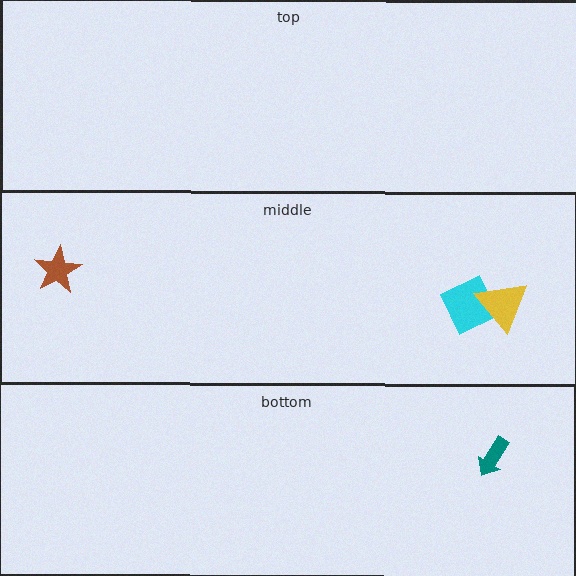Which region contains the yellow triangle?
The middle region.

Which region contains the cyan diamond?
The middle region.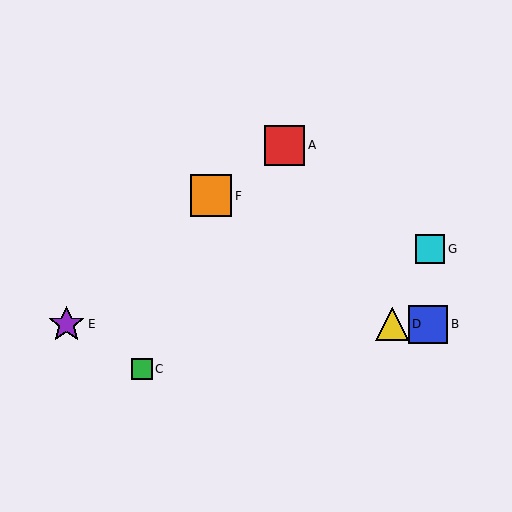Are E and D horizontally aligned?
Yes, both are at y≈324.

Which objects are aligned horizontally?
Objects B, D, E are aligned horizontally.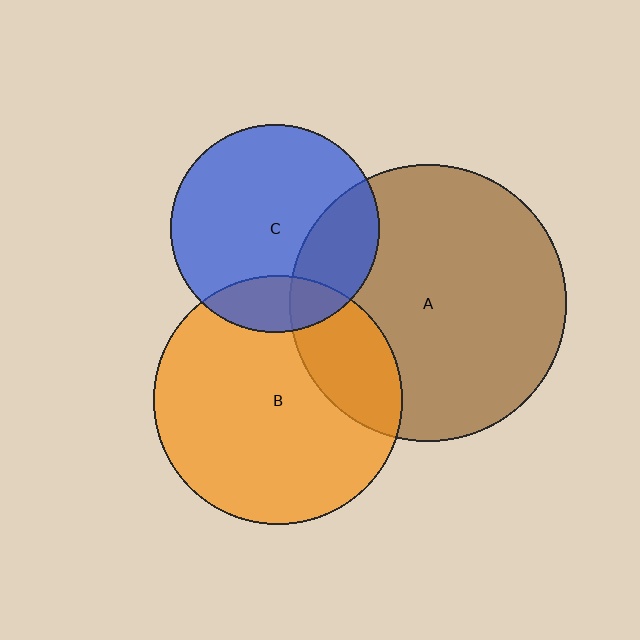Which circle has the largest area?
Circle A (brown).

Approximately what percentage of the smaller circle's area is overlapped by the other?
Approximately 25%.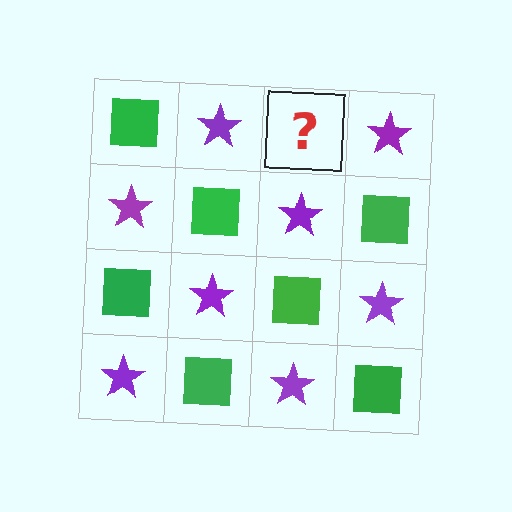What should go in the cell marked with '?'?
The missing cell should contain a green square.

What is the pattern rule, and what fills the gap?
The rule is that it alternates green square and purple star in a checkerboard pattern. The gap should be filled with a green square.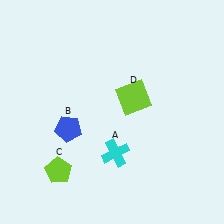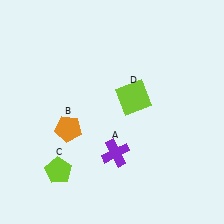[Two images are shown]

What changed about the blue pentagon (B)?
In Image 1, B is blue. In Image 2, it changed to orange.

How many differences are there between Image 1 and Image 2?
There are 2 differences between the two images.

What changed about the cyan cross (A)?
In Image 1, A is cyan. In Image 2, it changed to purple.